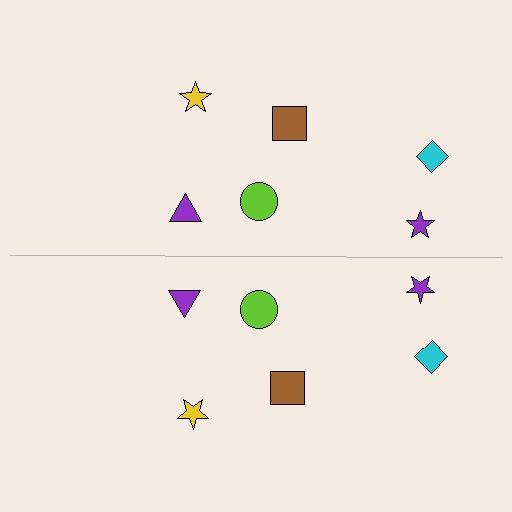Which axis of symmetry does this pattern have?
The pattern has a horizontal axis of symmetry running through the center of the image.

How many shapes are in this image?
There are 12 shapes in this image.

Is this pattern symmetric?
Yes, this pattern has bilateral (reflection) symmetry.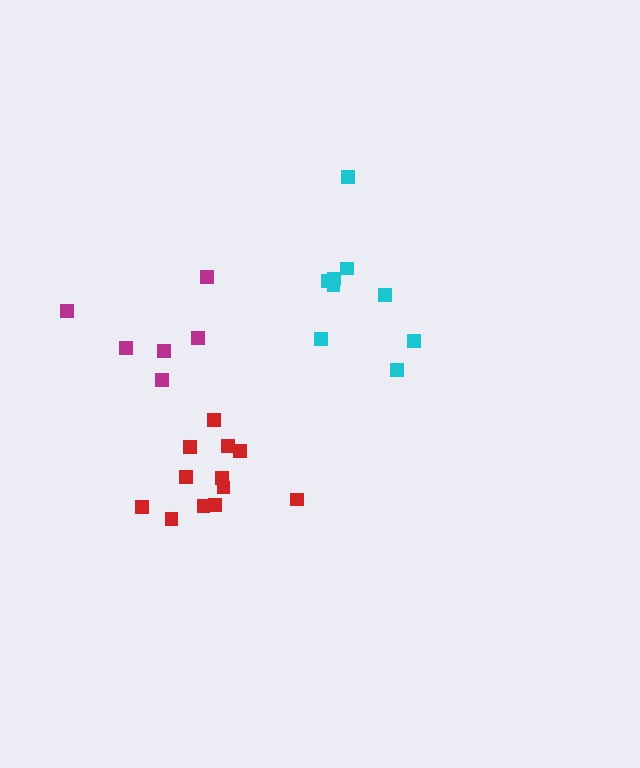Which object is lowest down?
The red cluster is bottommost.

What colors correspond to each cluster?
The clusters are colored: cyan, red, magenta.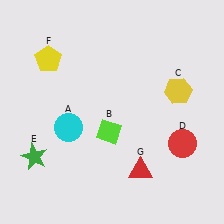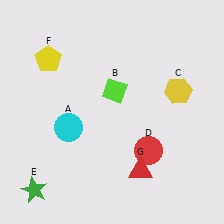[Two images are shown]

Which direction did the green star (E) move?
The green star (E) moved down.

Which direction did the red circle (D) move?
The red circle (D) moved left.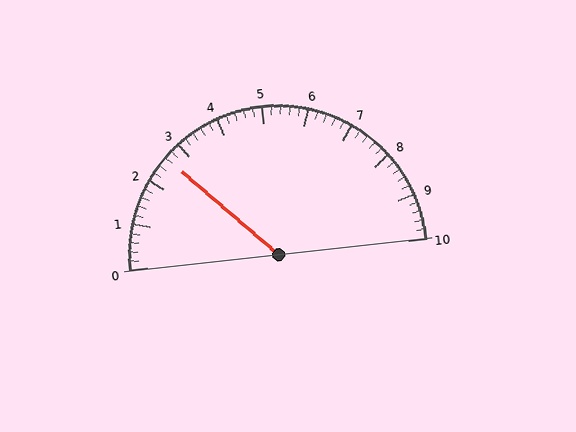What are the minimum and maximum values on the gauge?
The gauge ranges from 0 to 10.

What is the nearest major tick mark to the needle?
The nearest major tick mark is 3.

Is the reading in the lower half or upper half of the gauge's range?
The reading is in the lower half of the range (0 to 10).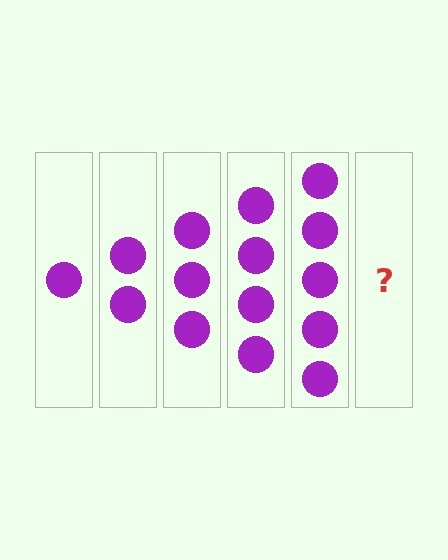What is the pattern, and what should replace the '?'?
The pattern is that each step adds one more circle. The '?' should be 6 circles.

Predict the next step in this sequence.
The next step is 6 circles.